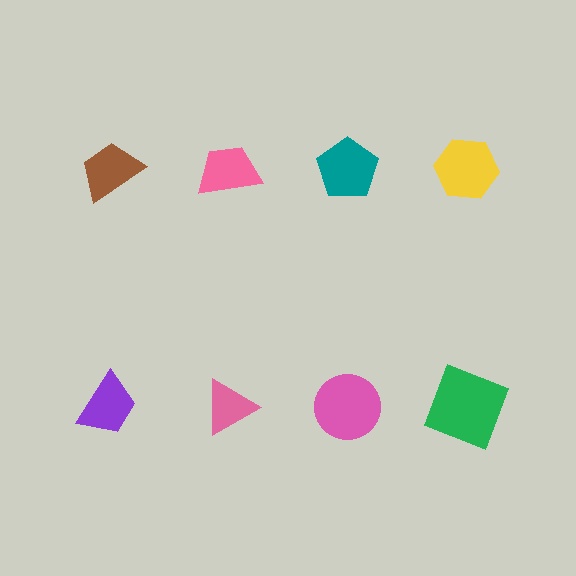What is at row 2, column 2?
A pink triangle.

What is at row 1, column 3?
A teal pentagon.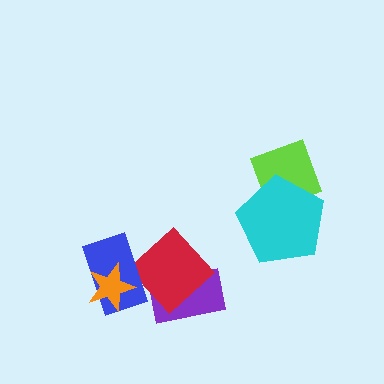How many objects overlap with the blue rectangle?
2 objects overlap with the blue rectangle.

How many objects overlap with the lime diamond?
1 object overlaps with the lime diamond.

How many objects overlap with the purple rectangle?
1 object overlaps with the purple rectangle.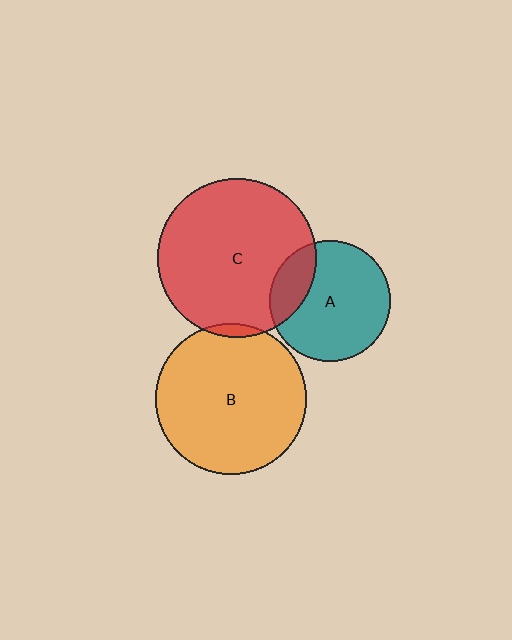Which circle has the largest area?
Circle C (red).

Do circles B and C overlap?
Yes.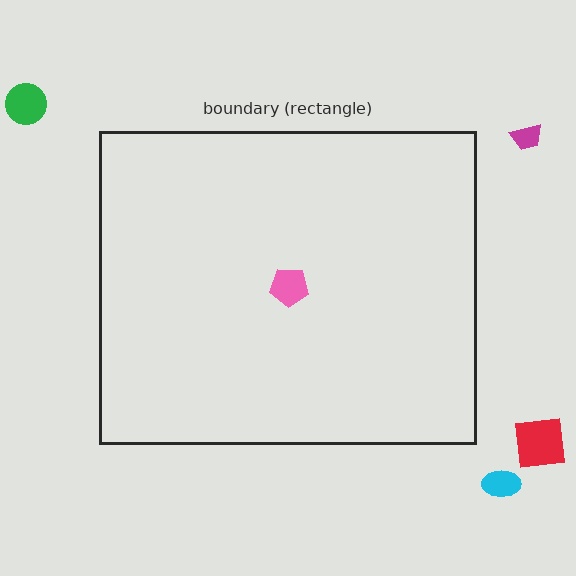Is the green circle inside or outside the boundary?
Outside.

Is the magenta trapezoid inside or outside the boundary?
Outside.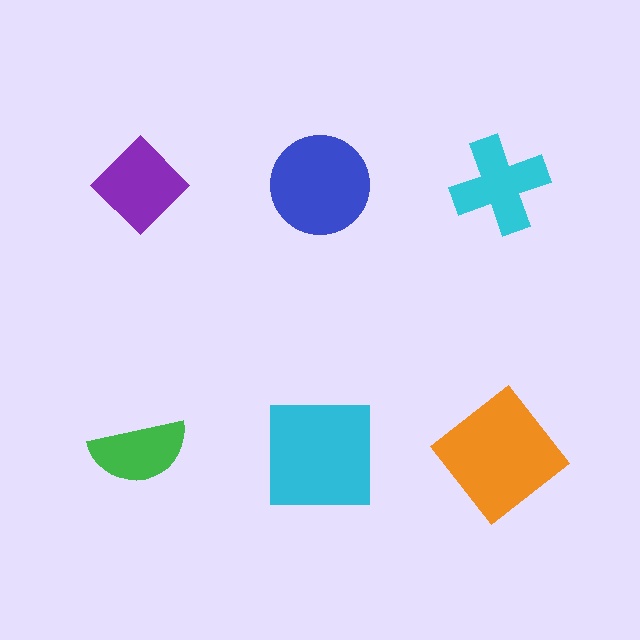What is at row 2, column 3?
An orange diamond.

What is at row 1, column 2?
A blue circle.